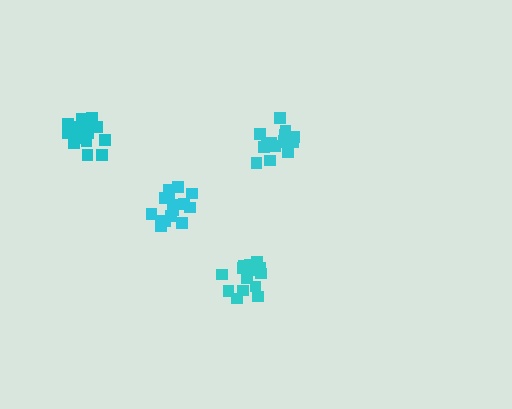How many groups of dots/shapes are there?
There are 4 groups.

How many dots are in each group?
Group 1: 15 dots, Group 2: 16 dots, Group 3: 17 dots, Group 4: 16 dots (64 total).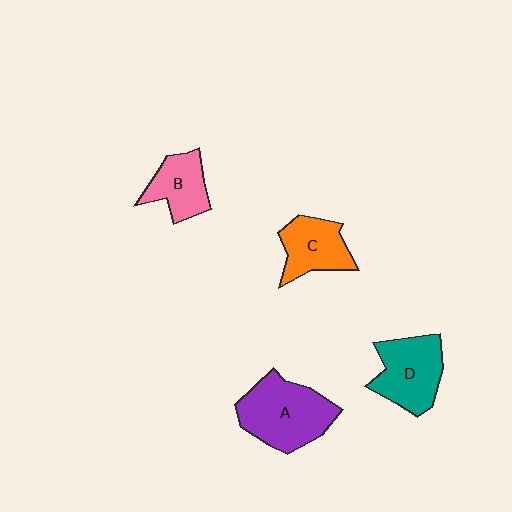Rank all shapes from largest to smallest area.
From largest to smallest: A (purple), D (teal), C (orange), B (pink).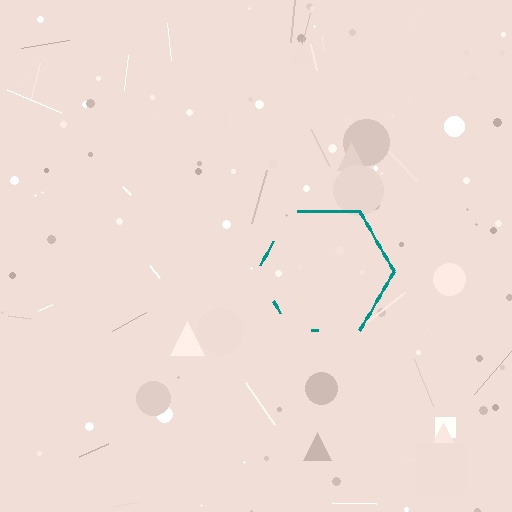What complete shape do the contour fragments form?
The contour fragments form a hexagon.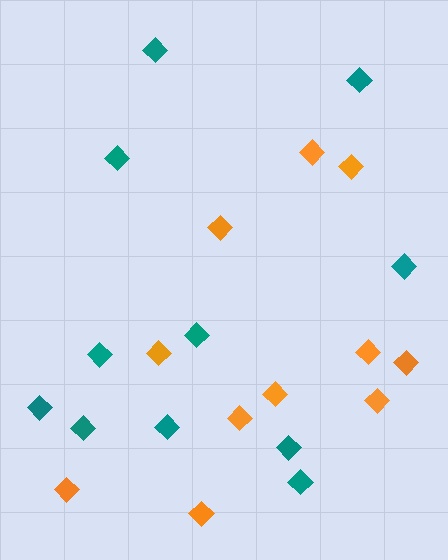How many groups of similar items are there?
There are 2 groups: one group of orange diamonds (11) and one group of teal diamonds (11).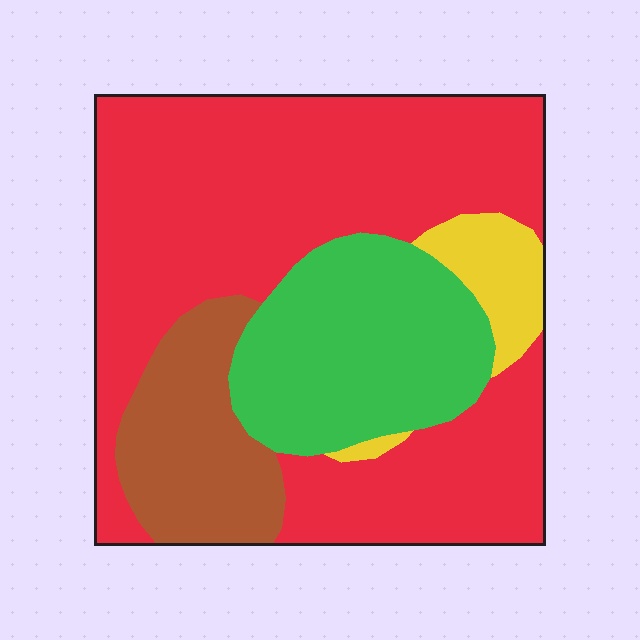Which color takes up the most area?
Red, at roughly 60%.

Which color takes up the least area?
Yellow, at roughly 5%.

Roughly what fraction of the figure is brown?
Brown takes up less than a quarter of the figure.